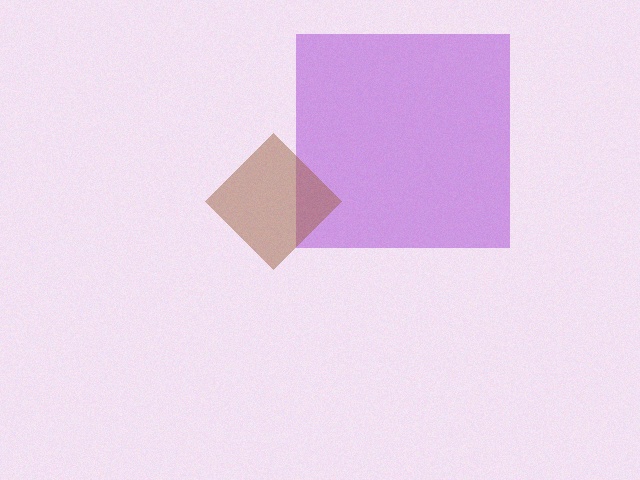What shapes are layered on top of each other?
The layered shapes are: a purple square, a brown diamond.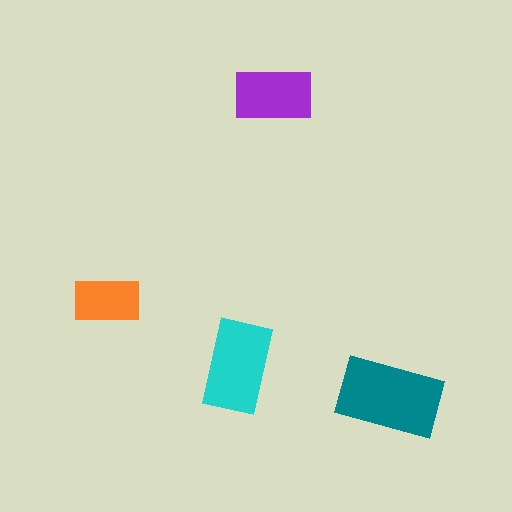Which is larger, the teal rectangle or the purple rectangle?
The teal one.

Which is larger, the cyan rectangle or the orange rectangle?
The cyan one.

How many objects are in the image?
There are 4 objects in the image.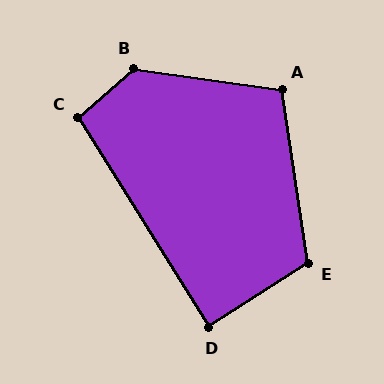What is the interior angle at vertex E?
Approximately 114 degrees (obtuse).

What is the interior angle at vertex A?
Approximately 106 degrees (obtuse).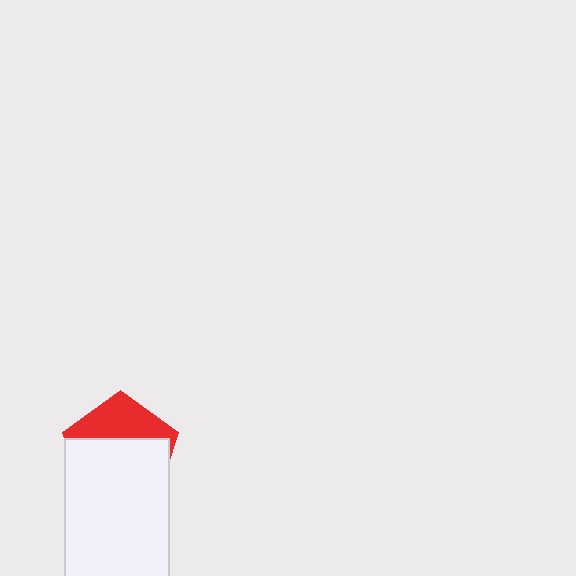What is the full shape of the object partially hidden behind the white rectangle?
The partially hidden object is a red pentagon.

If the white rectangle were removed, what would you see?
You would see the complete red pentagon.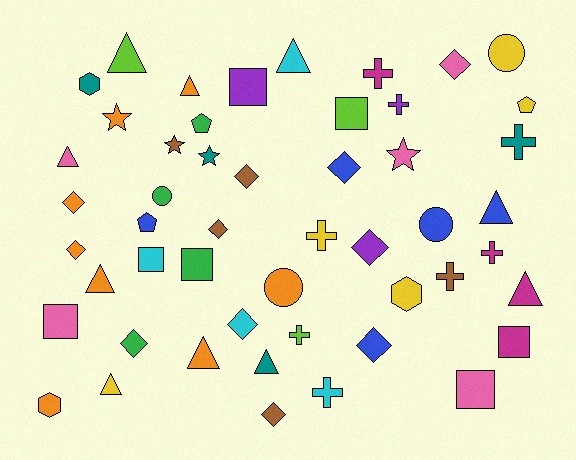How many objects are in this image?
There are 50 objects.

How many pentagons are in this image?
There are 3 pentagons.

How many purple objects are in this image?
There are 3 purple objects.